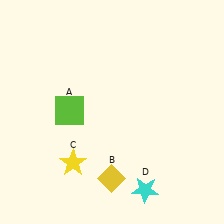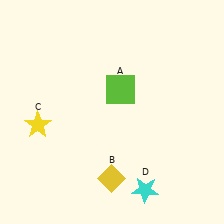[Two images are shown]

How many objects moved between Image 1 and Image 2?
2 objects moved between the two images.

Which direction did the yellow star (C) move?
The yellow star (C) moved up.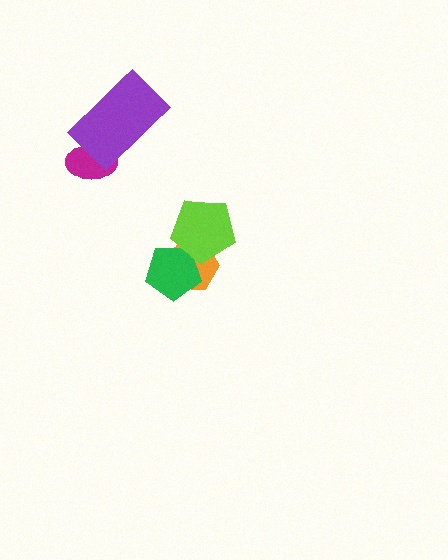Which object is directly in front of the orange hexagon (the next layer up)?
The green pentagon is directly in front of the orange hexagon.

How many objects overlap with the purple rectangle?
1 object overlaps with the purple rectangle.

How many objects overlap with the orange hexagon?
2 objects overlap with the orange hexagon.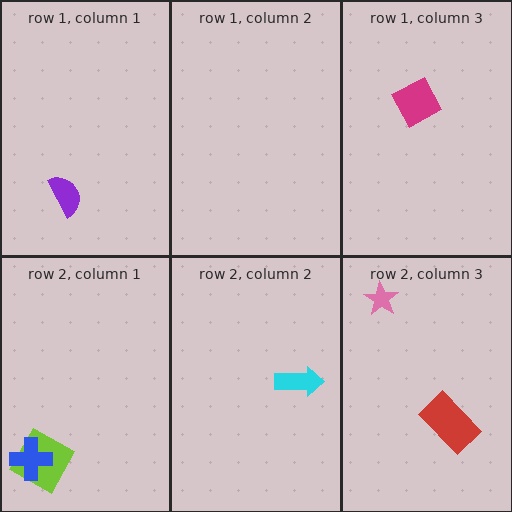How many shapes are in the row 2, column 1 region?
2.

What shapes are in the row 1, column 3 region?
The magenta diamond.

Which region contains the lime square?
The row 2, column 1 region.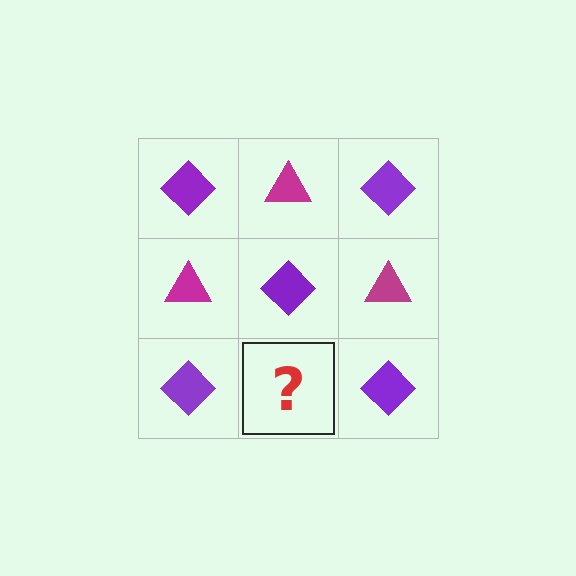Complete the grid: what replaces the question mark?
The question mark should be replaced with a magenta triangle.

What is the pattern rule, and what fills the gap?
The rule is that it alternates purple diamond and magenta triangle in a checkerboard pattern. The gap should be filled with a magenta triangle.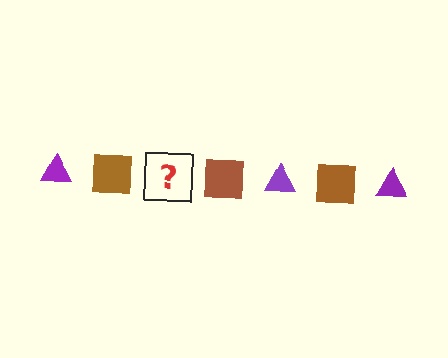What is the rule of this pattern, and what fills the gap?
The rule is that the pattern alternates between purple triangle and brown square. The gap should be filled with a purple triangle.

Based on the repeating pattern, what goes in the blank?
The blank should be a purple triangle.